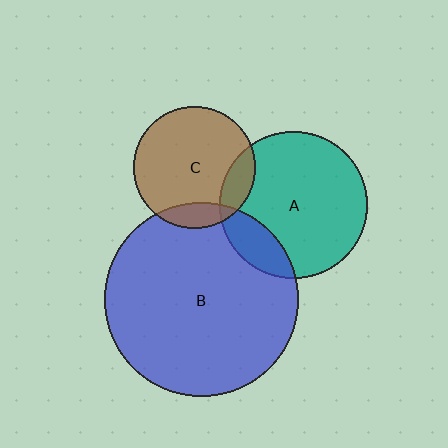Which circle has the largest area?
Circle B (blue).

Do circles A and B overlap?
Yes.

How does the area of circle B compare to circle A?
Approximately 1.7 times.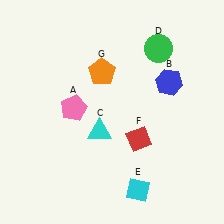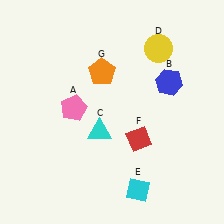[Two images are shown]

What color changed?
The circle (D) changed from green in Image 1 to yellow in Image 2.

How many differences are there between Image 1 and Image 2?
There is 1 difference between the two images.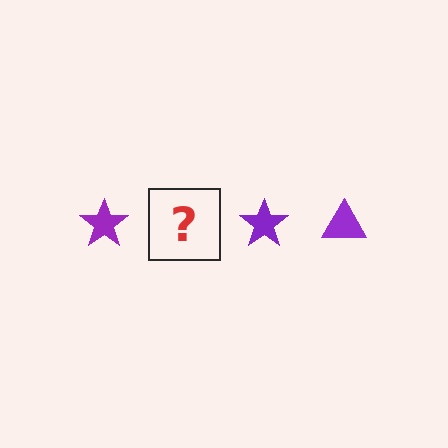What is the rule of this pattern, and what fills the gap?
The rule is that the pattern cycles through star, triangle shapes in purple. The gap should be filled with a purple triangle.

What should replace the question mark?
The question mark should be replaced with a purple triangle.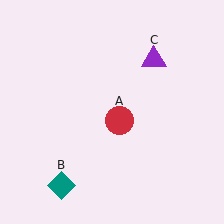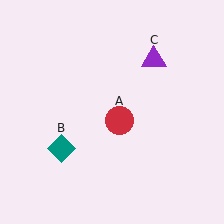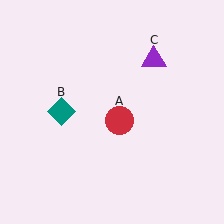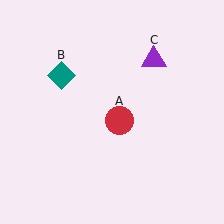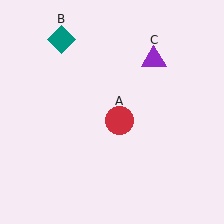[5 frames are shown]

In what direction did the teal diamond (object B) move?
The teal diamond (object B) moved up.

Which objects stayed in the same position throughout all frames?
Red circle (object A) and purple triangle (object C) remained stationary.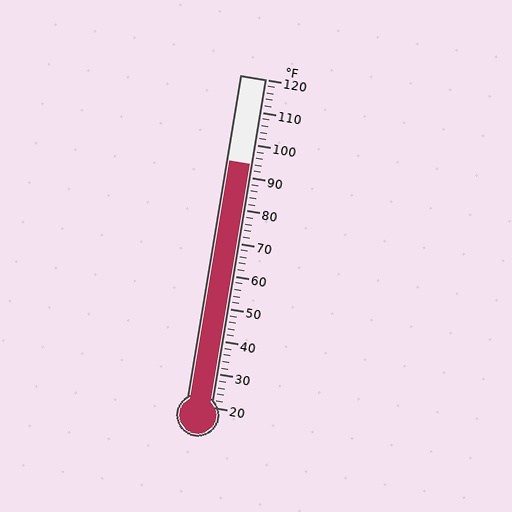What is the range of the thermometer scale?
The thermometer scale ranges from 20°F to 120°F.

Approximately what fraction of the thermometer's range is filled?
The thermometer is filled to approximately 75% of its range.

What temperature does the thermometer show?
The thermometer shows approximately 94°F.